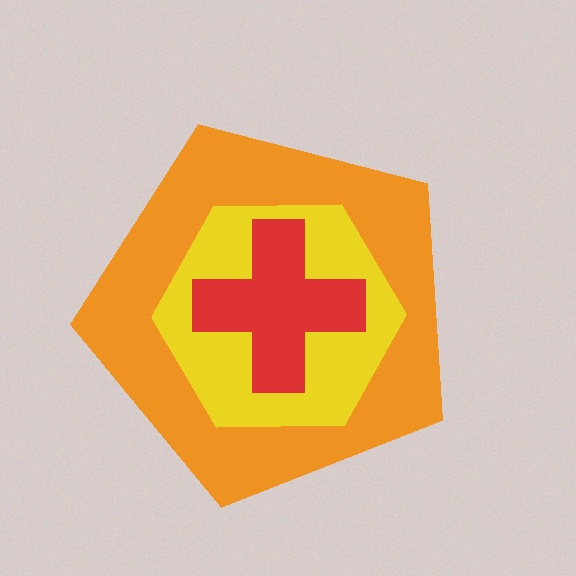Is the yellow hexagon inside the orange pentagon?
Yes.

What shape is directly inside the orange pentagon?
The yellow hexagon.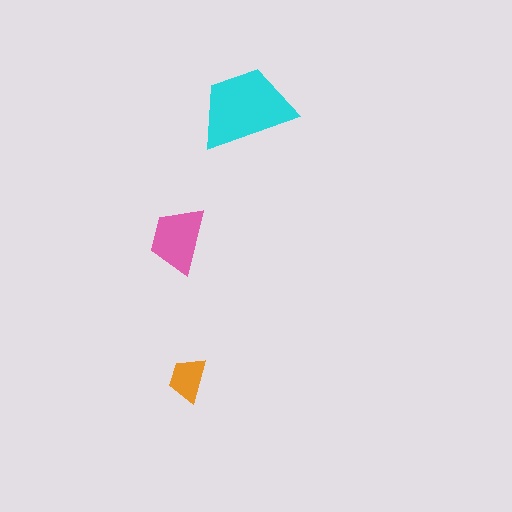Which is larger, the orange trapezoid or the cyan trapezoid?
The cyan one.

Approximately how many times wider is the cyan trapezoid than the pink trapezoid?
About 1.5 times wider.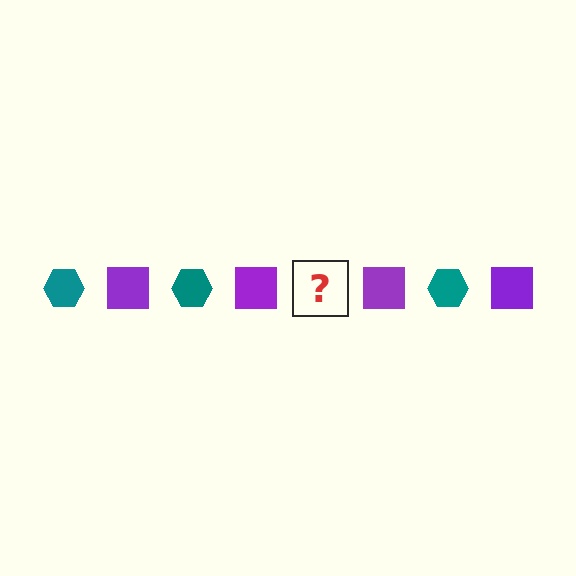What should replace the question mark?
The question mark should be replaced with a teal hexagon.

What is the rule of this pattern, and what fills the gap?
The rule is that the pattern alternates between teal hexagon and purple square. The gap should be filled with a teal hexagon.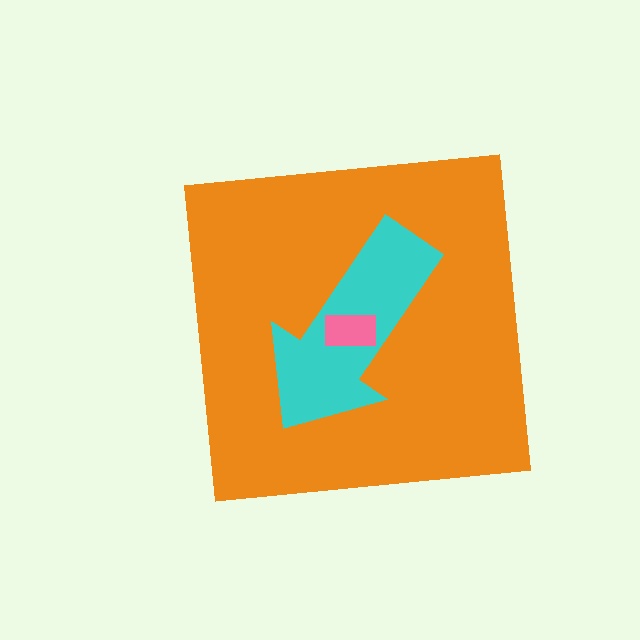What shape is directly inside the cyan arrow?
The pink rectangle.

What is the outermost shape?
The orange square.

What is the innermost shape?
The pink rectangle.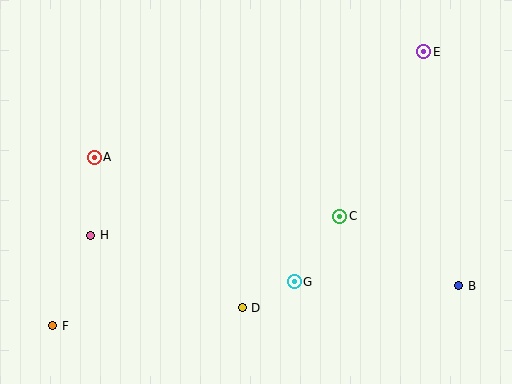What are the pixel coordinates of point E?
Point E is at (423, 52).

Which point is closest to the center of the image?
Point C at (340, 216) is closest to the center.